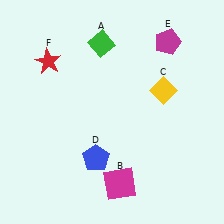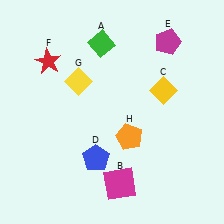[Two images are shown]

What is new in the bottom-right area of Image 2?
An orange pentagon (H) was added in the bottom-right area of Image 2.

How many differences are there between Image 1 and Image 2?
There are 2 differences between the two images.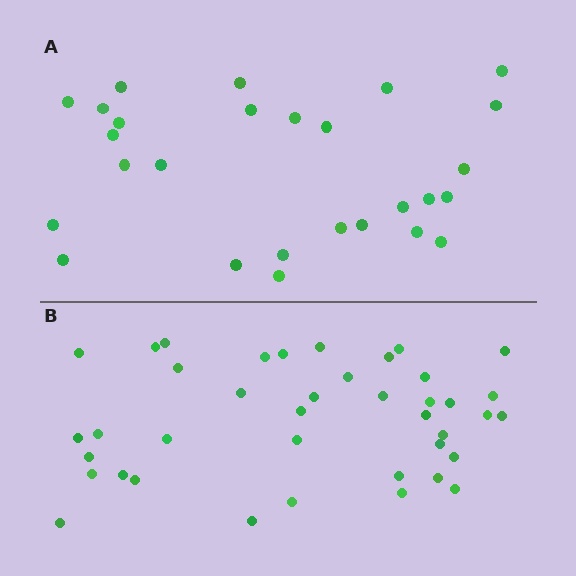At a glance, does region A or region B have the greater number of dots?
Region B (the bottom region) has more dots.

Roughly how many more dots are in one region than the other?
Region B has approximately 15 more dots than region A.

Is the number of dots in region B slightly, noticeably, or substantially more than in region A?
Region B has substantially more. The ratio is roughly 1.5 to 1.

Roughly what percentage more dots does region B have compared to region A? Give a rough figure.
About 50% more.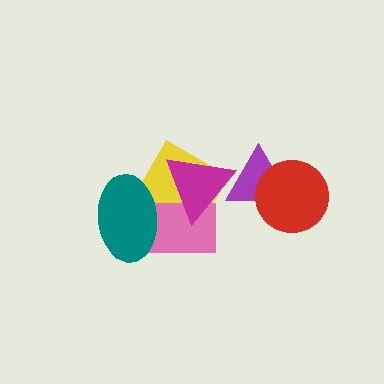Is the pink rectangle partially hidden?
Yes, it is partially covered by another shape.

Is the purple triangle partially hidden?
Yes, it is partially covered by another shape.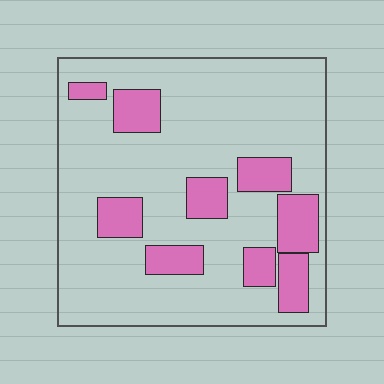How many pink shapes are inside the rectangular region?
9.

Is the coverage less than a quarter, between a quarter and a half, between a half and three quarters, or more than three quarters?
Less than a quarter.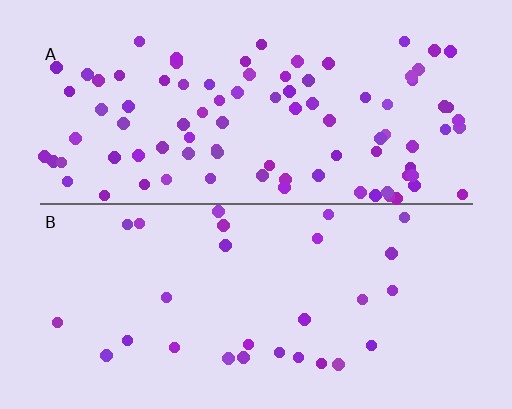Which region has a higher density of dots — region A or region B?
A (the top).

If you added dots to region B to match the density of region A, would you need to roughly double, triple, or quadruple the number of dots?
Approximately triple.